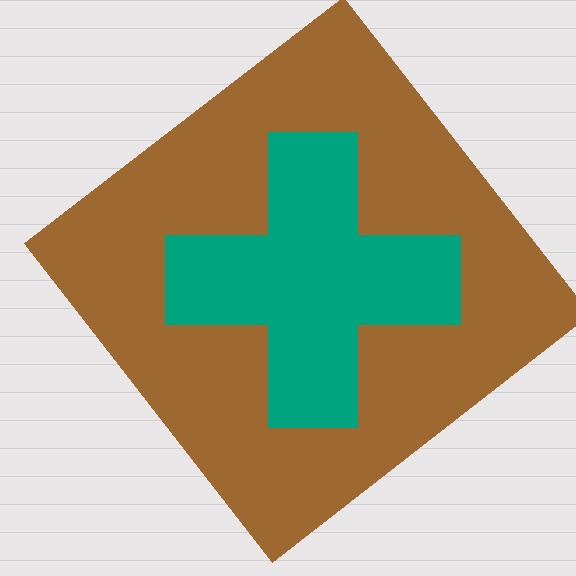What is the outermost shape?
The brown diamond.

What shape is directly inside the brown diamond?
The teal cross.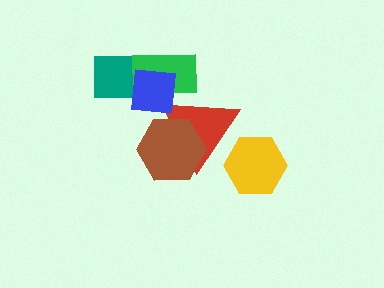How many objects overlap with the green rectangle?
3 objects overlap with the green rectangle.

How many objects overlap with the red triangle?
4 objects overlap with the red triangle.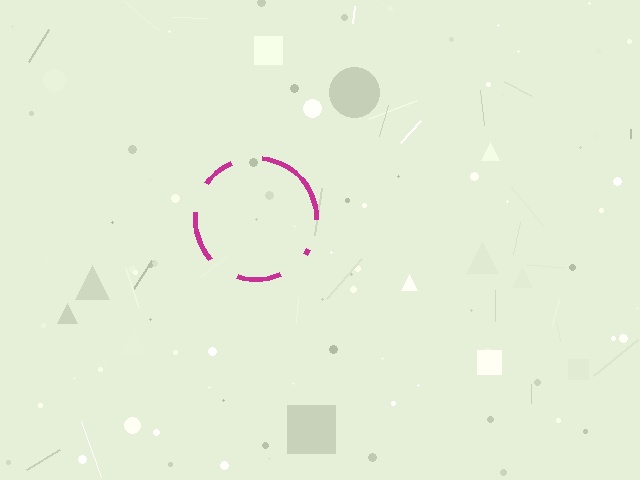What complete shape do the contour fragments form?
The contour fragments form a circle.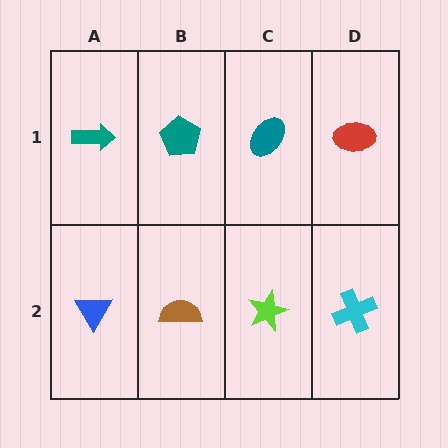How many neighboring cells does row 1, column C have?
3.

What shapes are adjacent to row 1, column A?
A blue triangle (row 2, column A), a teal pentagon (row 1, column B).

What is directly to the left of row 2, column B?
A blue triangle.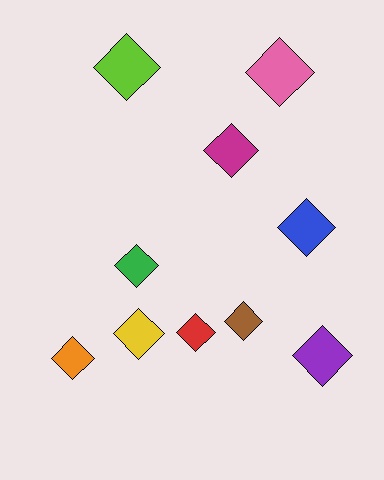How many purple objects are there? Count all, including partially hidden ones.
There is 1 purple object.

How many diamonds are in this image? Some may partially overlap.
There are 10 diamonds.